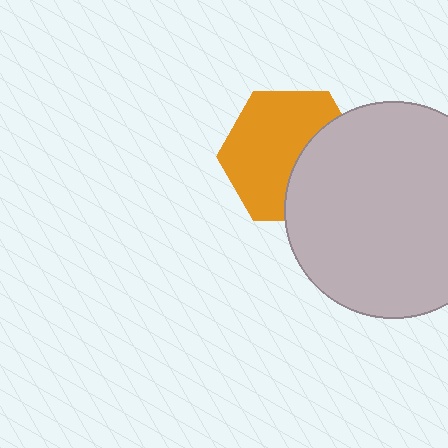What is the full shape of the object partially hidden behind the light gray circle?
The partially hidden object is an orange hexagon.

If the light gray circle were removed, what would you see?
You would see the complete orange hexagon.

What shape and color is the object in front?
The object in front is a light gray circle.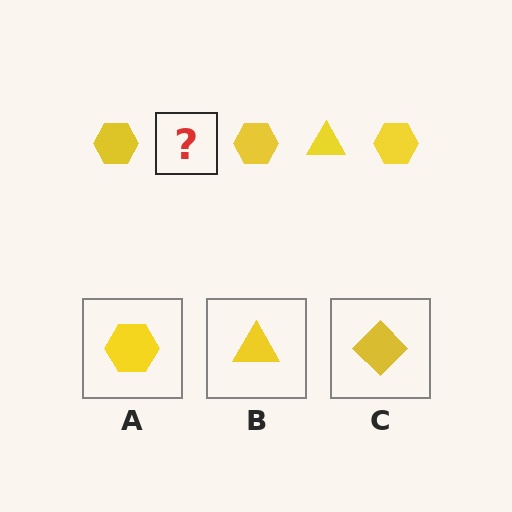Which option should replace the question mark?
Option B.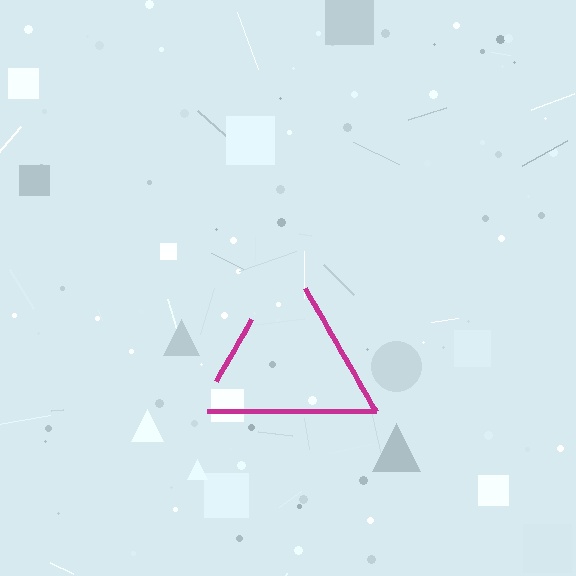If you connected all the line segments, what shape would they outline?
They would outline a triangle.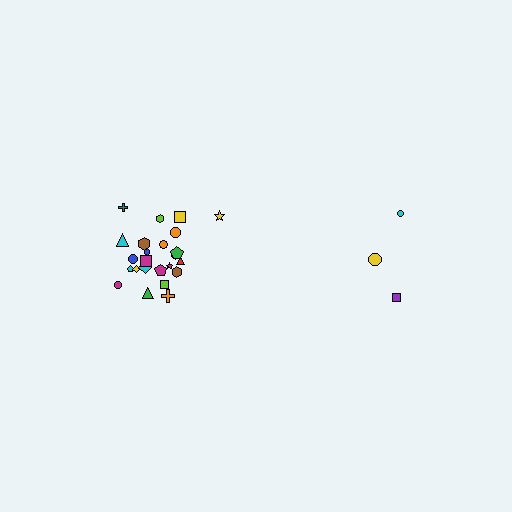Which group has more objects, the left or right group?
The left group.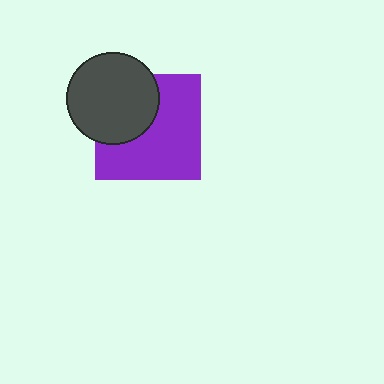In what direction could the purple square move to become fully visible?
The purple square could move toward the lower-right. That would shift it out from behind the dark gray circle entirely.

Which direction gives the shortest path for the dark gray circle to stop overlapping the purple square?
Moving toward the upper-left gives the shortest separation.